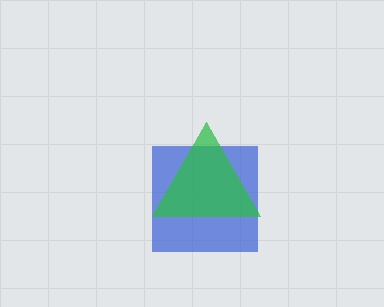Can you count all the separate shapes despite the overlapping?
Yes, there are 2 separate shapes.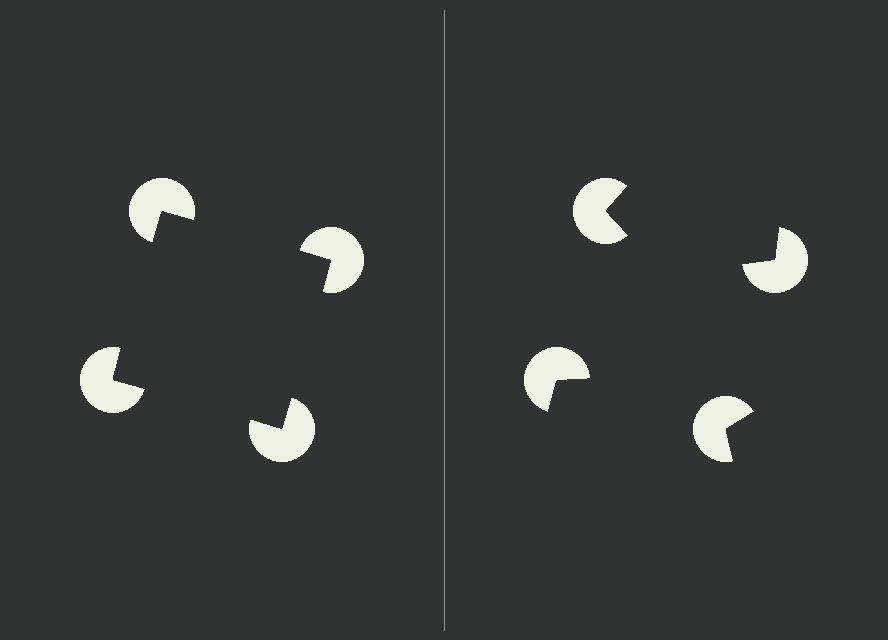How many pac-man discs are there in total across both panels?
8 — 4 on each side.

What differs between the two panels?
The pac-man discs are positioned identically on both sides; only the wedge orientations differ. On the left they align to a square; on the right they are misaligned.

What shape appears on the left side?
An illusory square.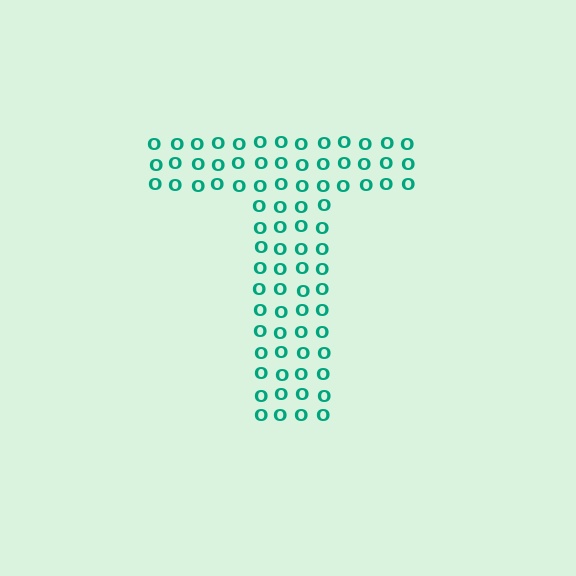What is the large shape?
The large shape is the letter T.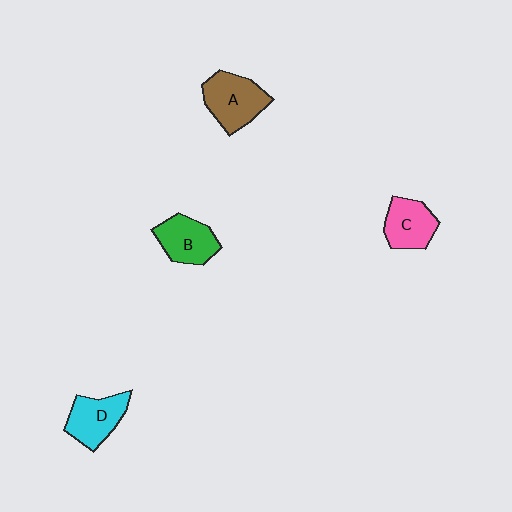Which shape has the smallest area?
Shape C (pink).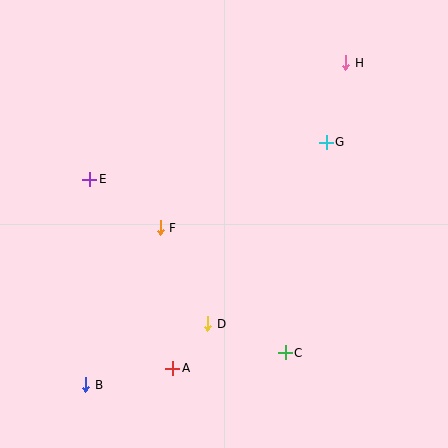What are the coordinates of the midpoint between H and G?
The midpoint between H and G is at (336, 103).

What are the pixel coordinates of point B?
Point B is at (86, 385).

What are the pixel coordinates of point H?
Point H is at (346, 63).